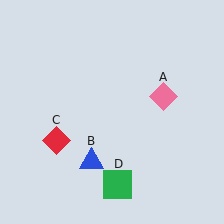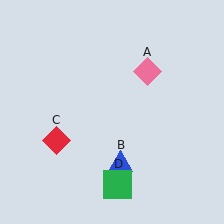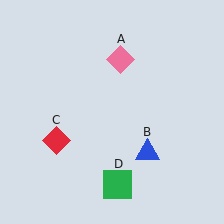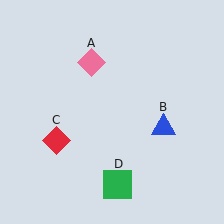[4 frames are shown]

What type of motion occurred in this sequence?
The pink diamond (object A), blue triangle (object B) rotated counterclockwise around the center of the scene.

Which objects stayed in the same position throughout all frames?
Red diamond (object C) and green square (object D) remained stationary.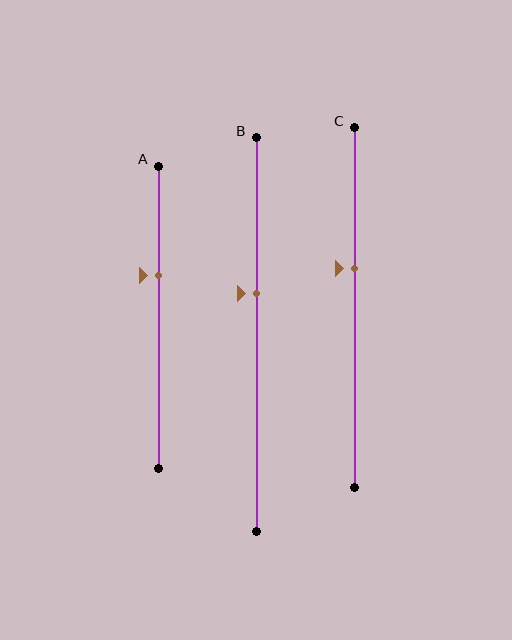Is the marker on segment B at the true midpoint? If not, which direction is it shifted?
No, the marker on segment B is shifted upward by about 10% of the segment length.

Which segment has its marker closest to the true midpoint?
Segment B has its marker closest to the true midpoint.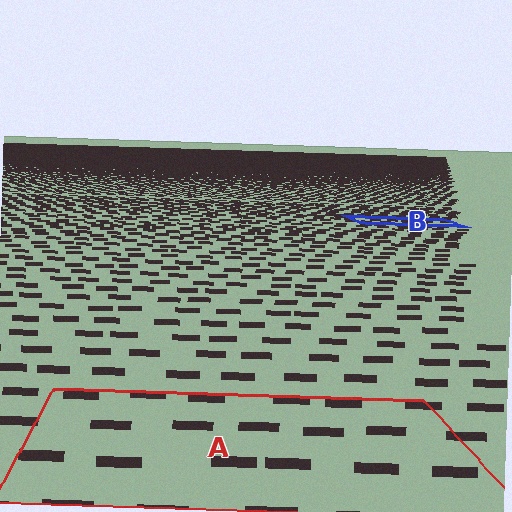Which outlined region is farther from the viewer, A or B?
Region B is farther from the viewer — the texture elements inside it appear smaller and more densely packed.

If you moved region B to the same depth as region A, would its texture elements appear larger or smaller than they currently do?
They would appear larger. At a closer depth, the same texture elements are projected at a bigger on-screen size.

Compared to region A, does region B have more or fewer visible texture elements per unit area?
Region B has more texture elements per unit area — they are packed more densely because it is farther away.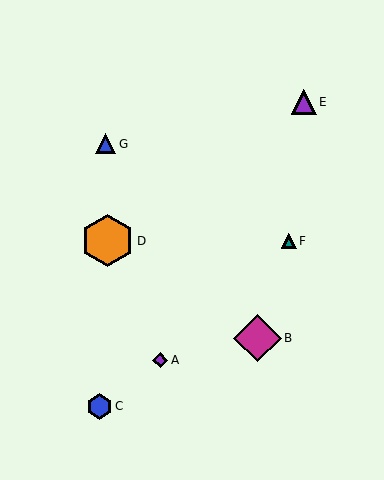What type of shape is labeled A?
Shape A is a purple diamond.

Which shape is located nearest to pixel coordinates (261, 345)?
The magenta diamond (labeled B) at (258, 338) is nearest to that location.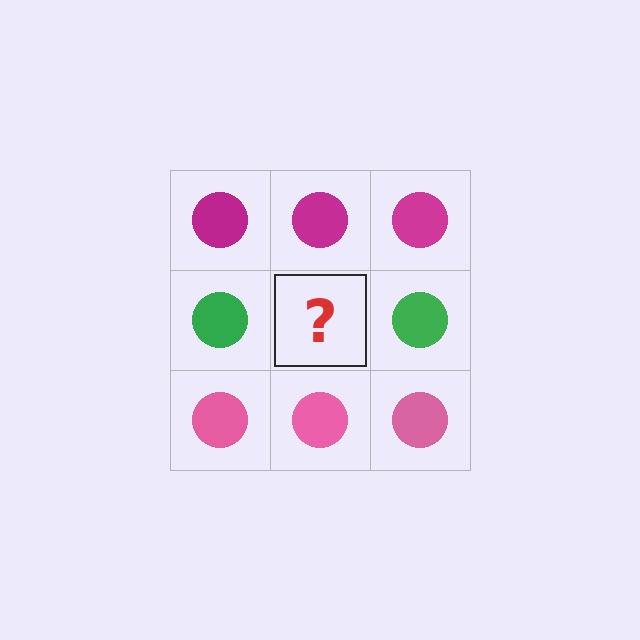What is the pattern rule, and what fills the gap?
The rule is that each row has a consistent color. The gap should be filled with a green circle.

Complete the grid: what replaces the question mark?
The question mark should be replaced with a green circle.